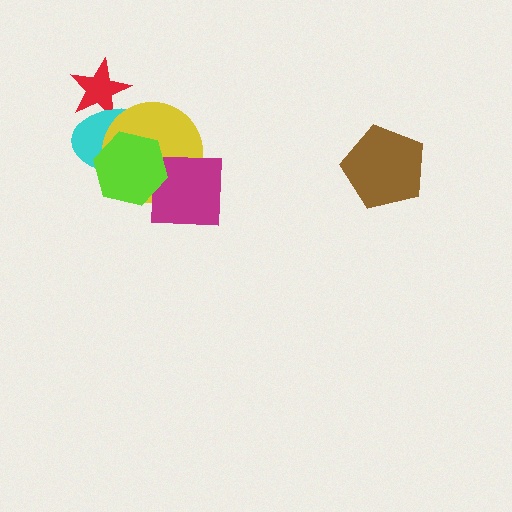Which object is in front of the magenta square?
The lime hexagon is in front of the magenta square.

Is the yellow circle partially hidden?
Yes, it is partially covered by another shape.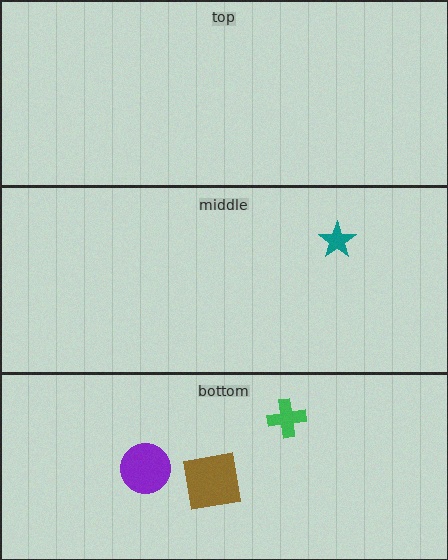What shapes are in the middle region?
The teal star.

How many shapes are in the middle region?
1.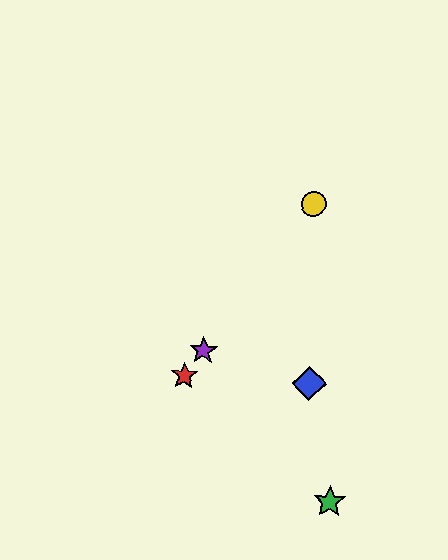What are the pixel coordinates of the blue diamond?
The blue diamond is at (309, 384).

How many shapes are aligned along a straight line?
3 shapes (the red star, the yellow circle, the purple star) are aligned along a straight line.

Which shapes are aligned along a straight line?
The red star, the yellow circle, the purple star are aligned along a straight line.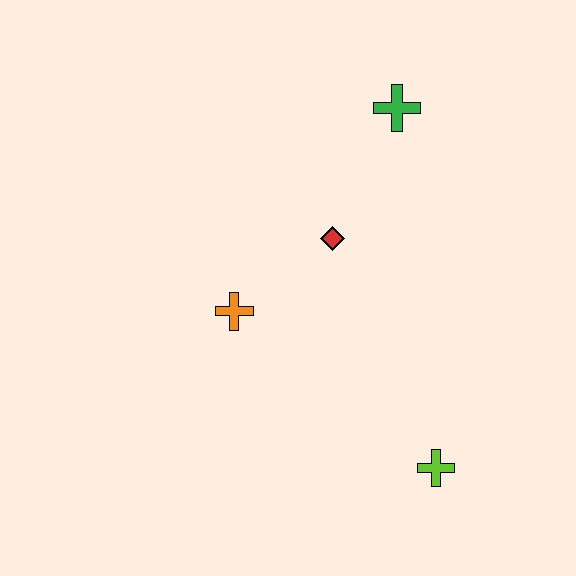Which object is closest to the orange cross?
The red diamond is closest to the orange cross.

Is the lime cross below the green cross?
Yes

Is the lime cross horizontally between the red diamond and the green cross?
No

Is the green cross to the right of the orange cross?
Yes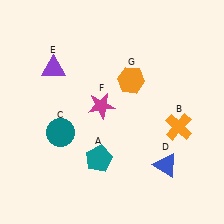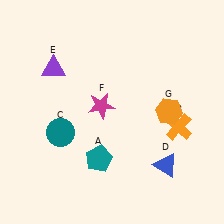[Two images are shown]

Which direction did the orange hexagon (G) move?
The orange hexagon (G) moved right.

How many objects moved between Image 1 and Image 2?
1 object moved between the two images.